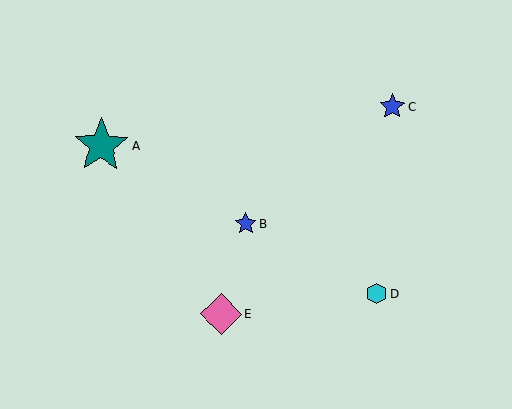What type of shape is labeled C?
Shape C is a blue star.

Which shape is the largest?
The teal star (labeled A) is the largest.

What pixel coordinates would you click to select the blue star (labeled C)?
Click at (392, 107) to select the blue star C.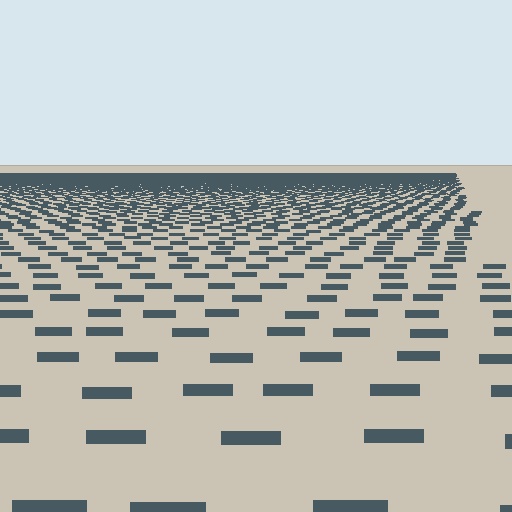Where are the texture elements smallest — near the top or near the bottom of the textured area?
Near the top.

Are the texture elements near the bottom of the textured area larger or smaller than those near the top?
Larger. Near the bottom, elements are closer to the viewer and appear at a bigger on-screen size.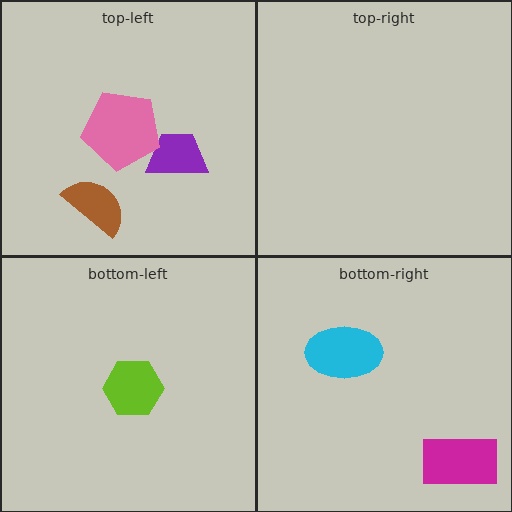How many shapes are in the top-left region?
3.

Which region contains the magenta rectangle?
The bottom-right region.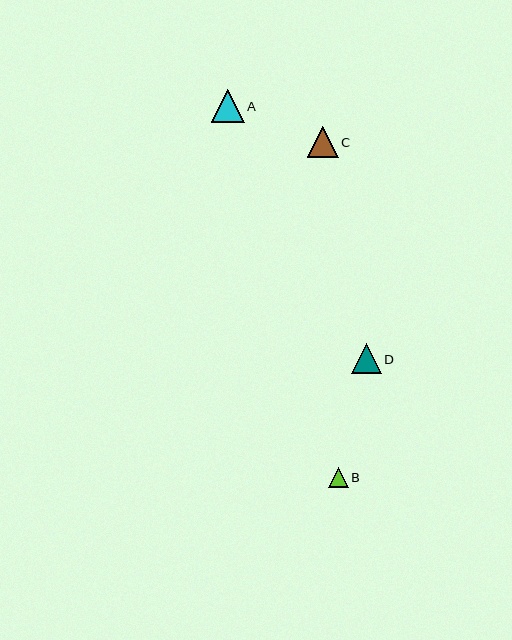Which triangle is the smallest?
Triangle B is the smallest with a size of approximately 20 pixels.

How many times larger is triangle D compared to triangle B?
Triangle D is approximately 1.5 times the size of triangle B.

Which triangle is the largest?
Triangle A is the largest with a size of approximately 33 pixels.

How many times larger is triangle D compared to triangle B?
Triangle D is approximately 1.5 times the size of triangle B.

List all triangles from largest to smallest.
From largest to smallest: A, C, D, B.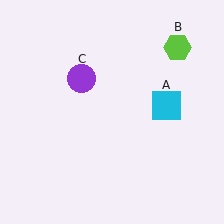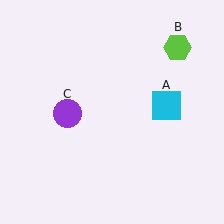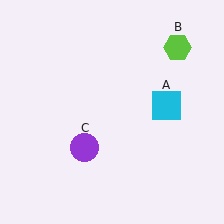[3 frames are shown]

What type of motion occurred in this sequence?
The purple circle (object C) rotated counterclockwise around the center of the scene.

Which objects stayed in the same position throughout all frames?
Cyan square (object A) and lime hexagon (object B) remained stationary.